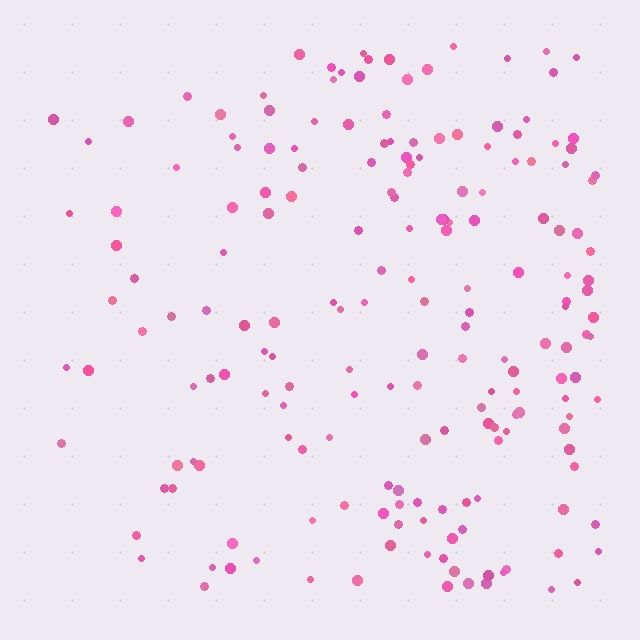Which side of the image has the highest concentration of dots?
The right.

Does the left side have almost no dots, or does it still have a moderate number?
Still a moderate number, just noticeably fewer than the right.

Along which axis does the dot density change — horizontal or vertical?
Horizontal.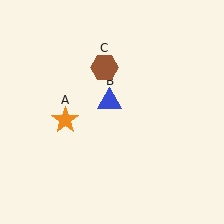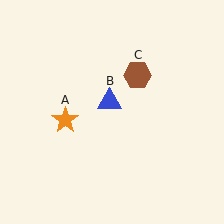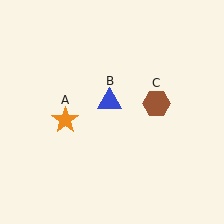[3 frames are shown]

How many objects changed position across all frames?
1 object changed position: brown hexagon (object C).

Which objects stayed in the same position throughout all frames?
Orange star (object A) and blue triangle (object B) remained stationary.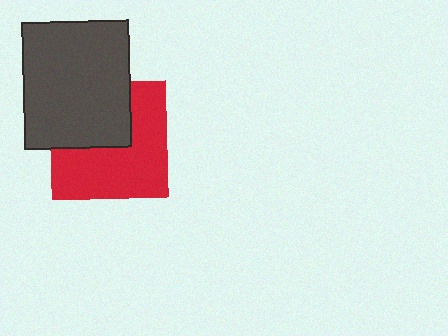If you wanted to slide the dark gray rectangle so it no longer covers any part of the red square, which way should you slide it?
Slide it up — that is the most direct way to separate the two shapes.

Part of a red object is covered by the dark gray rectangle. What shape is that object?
It is a square.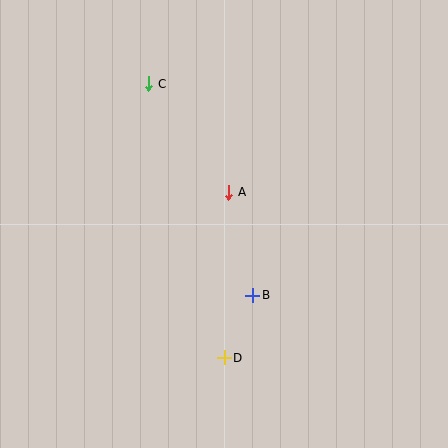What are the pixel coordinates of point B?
Point B is at (253, 295).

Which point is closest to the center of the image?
Point A at (229, 192) is closest to the center.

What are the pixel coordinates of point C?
Point C is at (148, 84).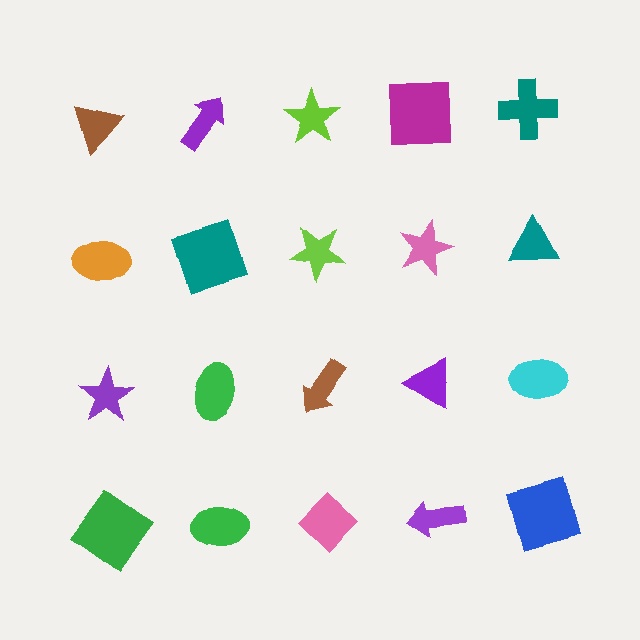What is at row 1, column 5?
A teal cross.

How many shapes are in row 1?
5 shapes.